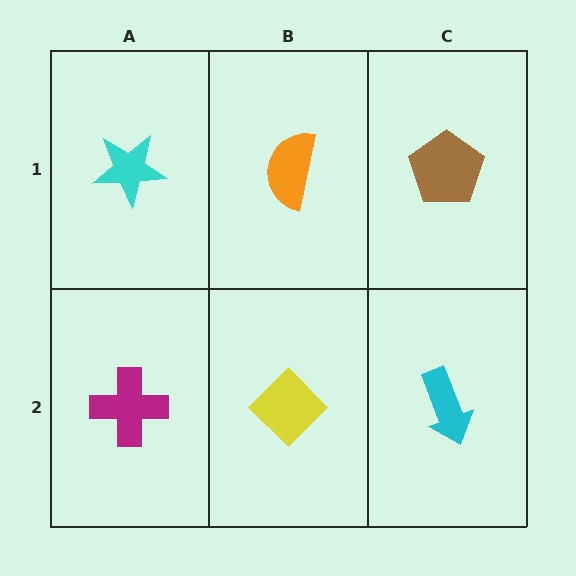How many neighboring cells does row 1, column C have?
2.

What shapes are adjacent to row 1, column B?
A yellow diamond (row 2, column B), a cyan star (row 1, column A), a brown pentagon (row 1, column C).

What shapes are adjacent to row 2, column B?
An orange semicircle (row 1, column B), a magenta cross (row 2, column A), a cyan arrow (row 2, column C).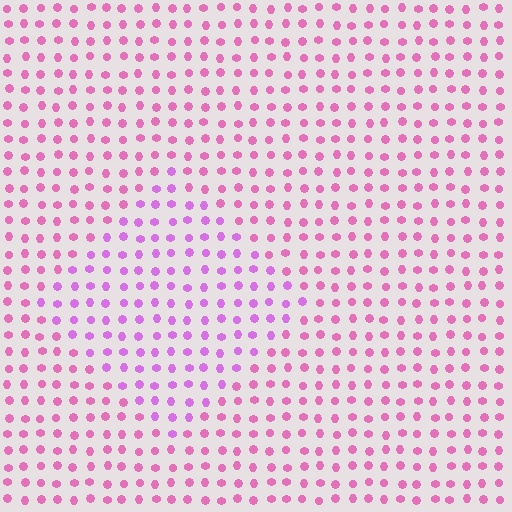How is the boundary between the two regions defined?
The boundary is defined purely by a slight shift in hue (about 29 degrees). Spacing, size, and orientation are identical on both sides.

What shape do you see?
I see a diamond.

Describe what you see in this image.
The image is filled with small pink elements in a uniform arrangement. A diamond-shaped region is visible where the elements are tinted to a slightly different hue, forming a subtle color boundary.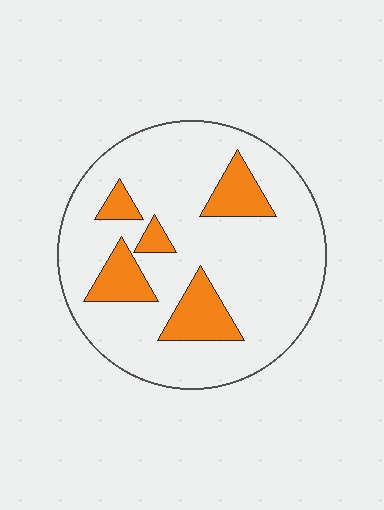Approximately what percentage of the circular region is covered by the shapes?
Approximately 20%.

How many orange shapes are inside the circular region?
5.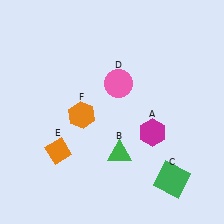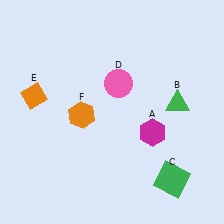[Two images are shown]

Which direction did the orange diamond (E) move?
The orange diamond (E) moved up.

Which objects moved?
The objects that moved are: the green triangle (B), the orange diamond (E).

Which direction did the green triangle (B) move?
The green triangle (B) moved right.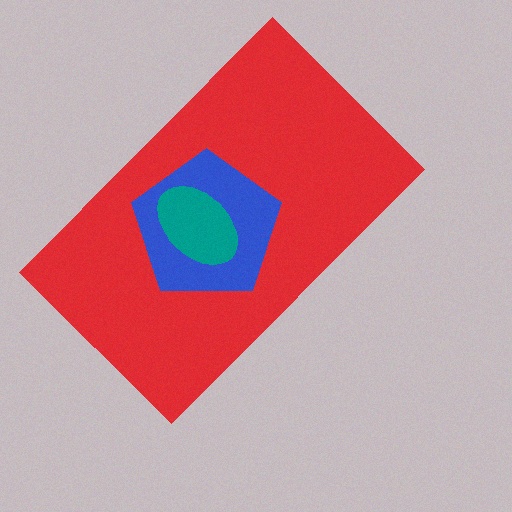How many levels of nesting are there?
3.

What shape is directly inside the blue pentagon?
The teal ellipse.